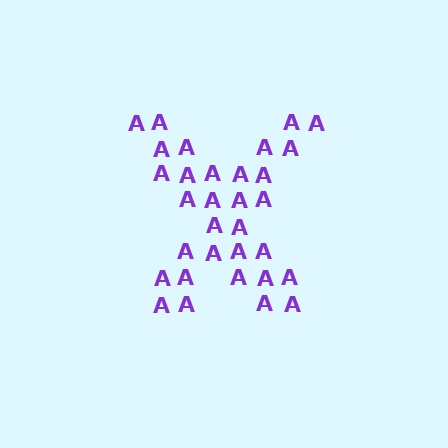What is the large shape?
The large shape is the letter X.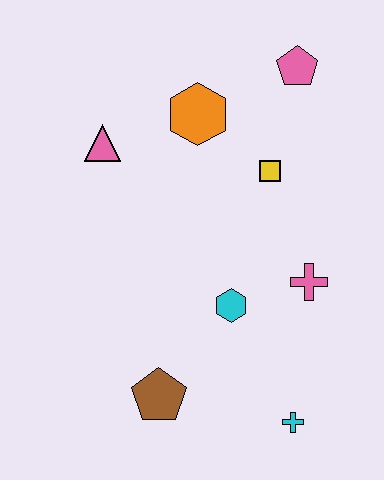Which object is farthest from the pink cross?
The pink triangle is farthest from the pink cross.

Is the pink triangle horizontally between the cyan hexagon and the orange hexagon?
No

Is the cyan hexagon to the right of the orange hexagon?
Yes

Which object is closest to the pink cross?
The cyan hexagon is closest to the pink cross.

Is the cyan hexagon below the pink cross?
Yes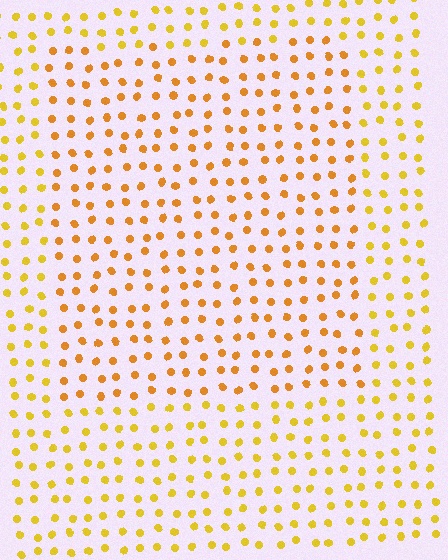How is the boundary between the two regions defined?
The boundary is defined purely by a slight shift in hue (about 20 degrees). Spacing, size, and orientation are identical on both sides.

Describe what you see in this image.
The image is filled with small yellow elements in a uniform arrangement. A rectangle-shaped region is visible where the elements are tinted to a slightly different hue, forming a subtle color boundary.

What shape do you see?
I see a rectangle.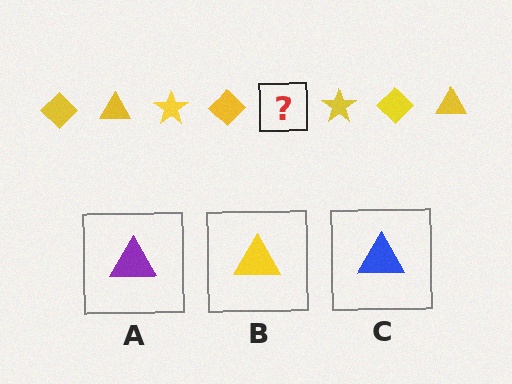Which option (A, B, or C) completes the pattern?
B.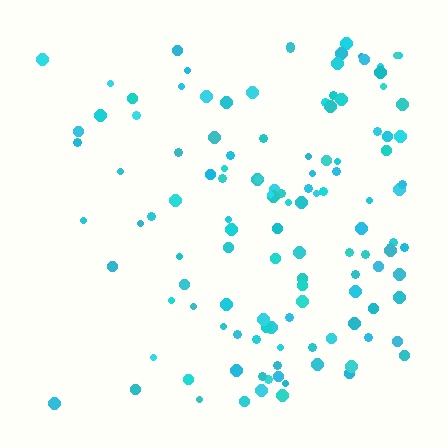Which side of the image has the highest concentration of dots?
The right.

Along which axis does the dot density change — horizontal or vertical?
Horizontal.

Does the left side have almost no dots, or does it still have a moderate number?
Still a moderate number, just noticeably fewer than the right.